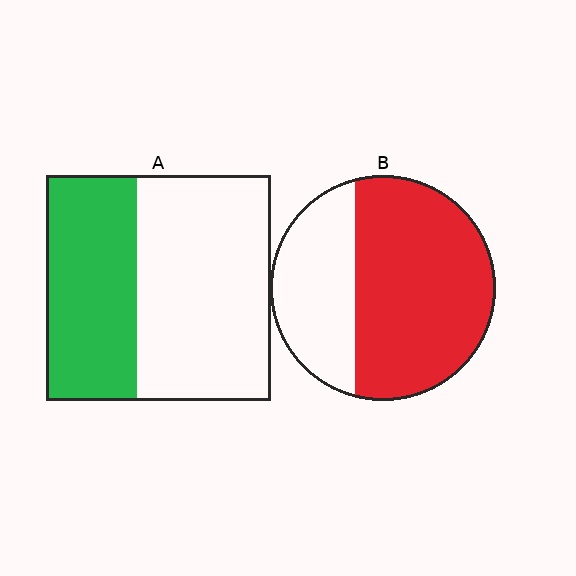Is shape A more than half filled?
No.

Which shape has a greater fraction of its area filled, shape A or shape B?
Shape B.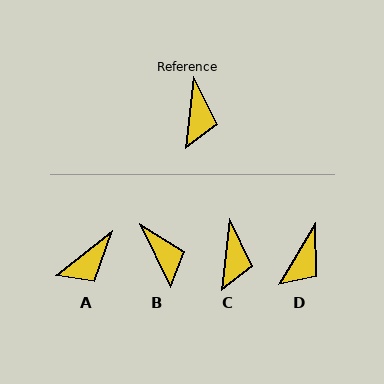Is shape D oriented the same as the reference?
No, it is off by about 25 degrees.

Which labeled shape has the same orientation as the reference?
C.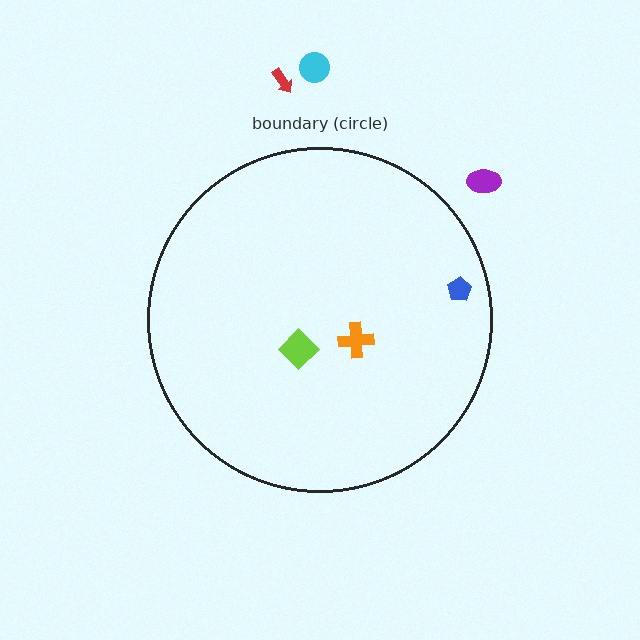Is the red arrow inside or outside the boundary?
Outside.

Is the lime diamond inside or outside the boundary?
Inside.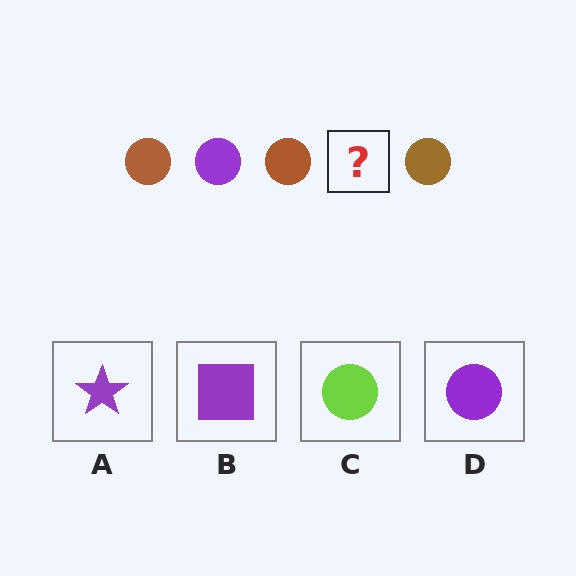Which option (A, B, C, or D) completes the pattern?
D.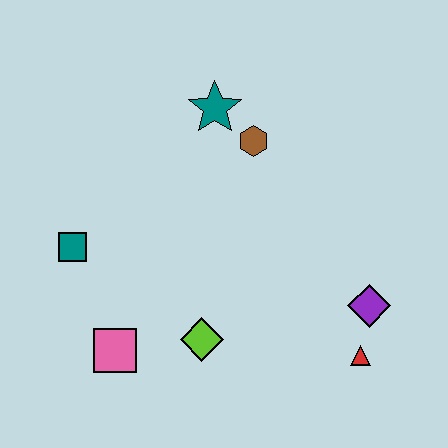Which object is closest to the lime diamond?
The pink square is closest to the lime diamond.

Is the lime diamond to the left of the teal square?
No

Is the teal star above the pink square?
Yes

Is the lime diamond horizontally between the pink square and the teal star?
Yes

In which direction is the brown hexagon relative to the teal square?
The brown hexagon is to the right of the teal square.